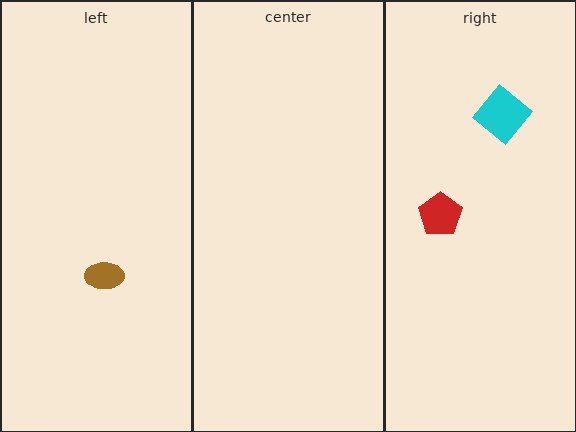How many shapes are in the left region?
1.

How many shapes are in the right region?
2.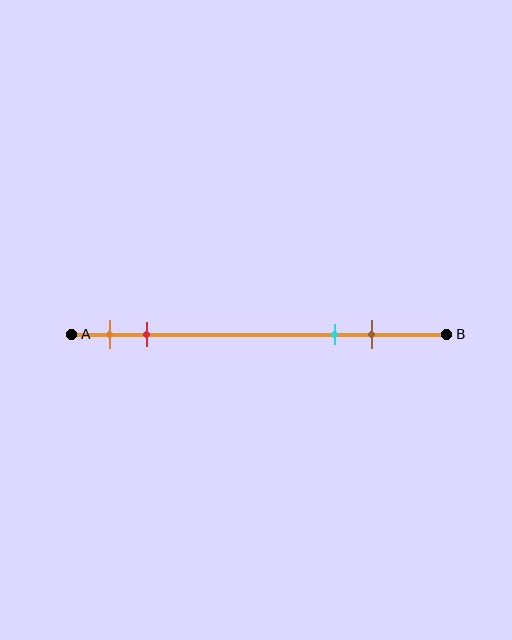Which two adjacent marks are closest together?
The orange and red marks are the closest adjacent pair.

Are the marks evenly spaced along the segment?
No, the marks are not evenly spaced.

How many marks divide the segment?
There are 4 marks dividing the segment.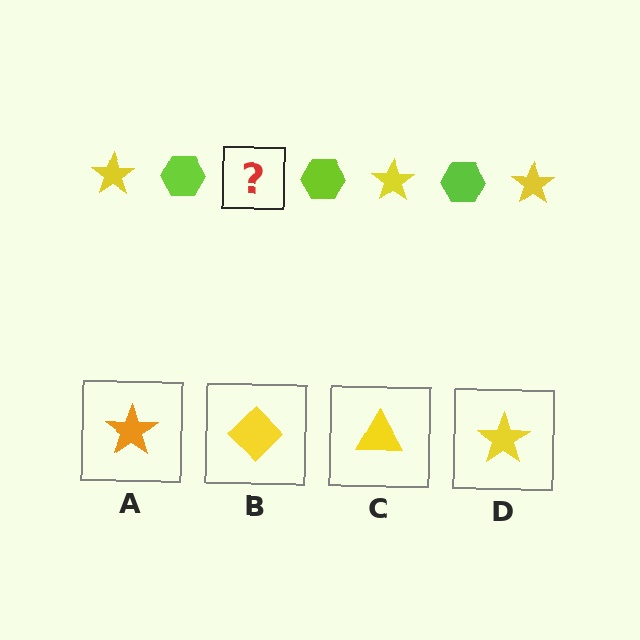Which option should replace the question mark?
Option D.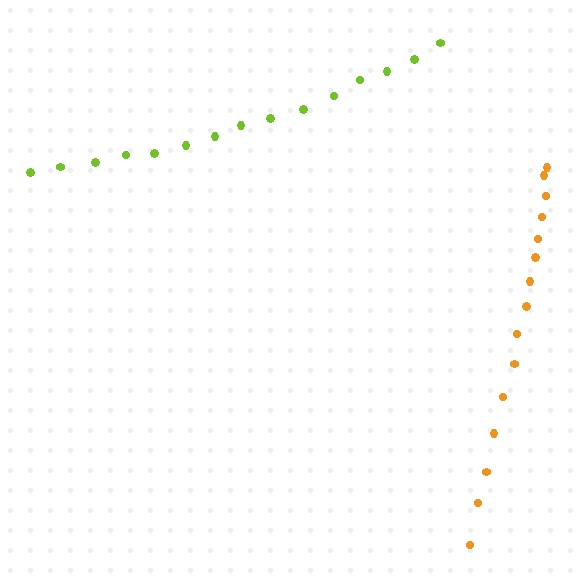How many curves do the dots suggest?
There are 2 distinct paths.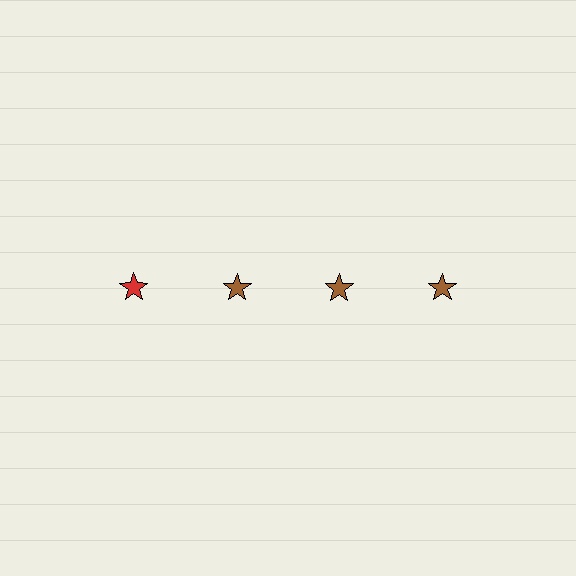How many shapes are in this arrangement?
There are 4 shapes arranged in a grid pattern.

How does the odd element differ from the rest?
It has a different color: red instead of brown.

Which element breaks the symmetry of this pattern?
The red star in the top row, leftmost column breaks the symmetry. All other shapes are brown stars.